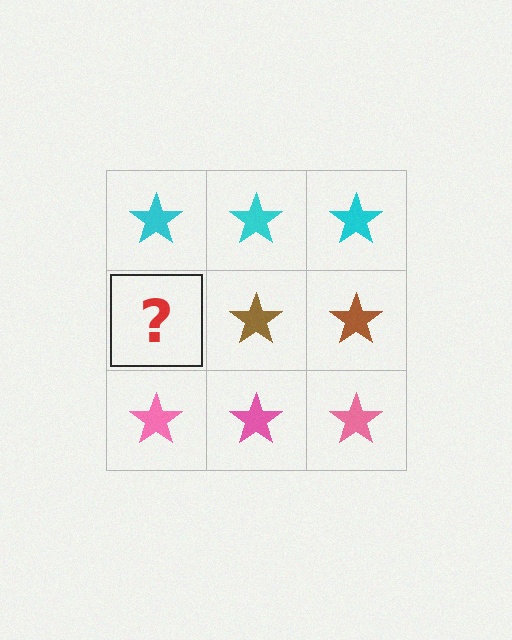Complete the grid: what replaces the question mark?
The question mark should be replaced with a brown star.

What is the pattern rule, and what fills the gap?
The rule is that each row has a consistent color. The gap should be filled with a brown star.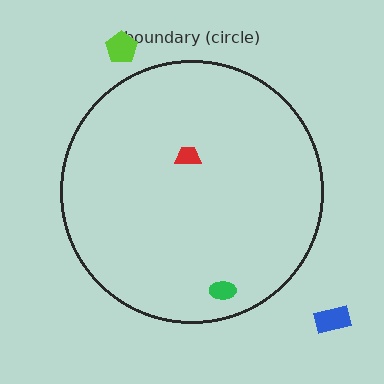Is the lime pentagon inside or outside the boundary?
Outside.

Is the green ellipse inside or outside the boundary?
Inside.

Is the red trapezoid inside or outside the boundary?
Inside.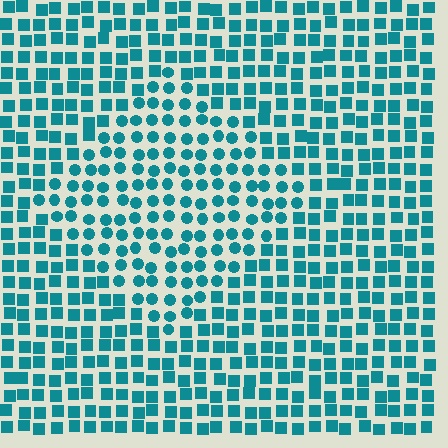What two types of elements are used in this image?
The image uses circles inside the diamond region and squares outside it.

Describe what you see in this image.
The image is filled with small teal elements arranged in a uniform grid. A diamond-shaped region contains circles, while the surrounding area contains squares. The boundary is defined purely by the change in element shape.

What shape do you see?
I see a diamond.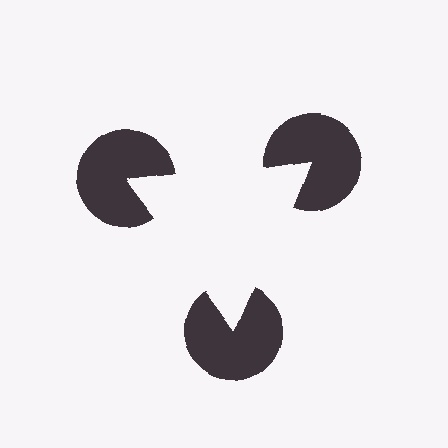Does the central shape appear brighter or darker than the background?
It typically appears slightly brighter than the background, even though no actual brightness change is drawn.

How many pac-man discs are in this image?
There are 3 — one at each vertex of the illusory triangle.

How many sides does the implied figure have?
3 sides.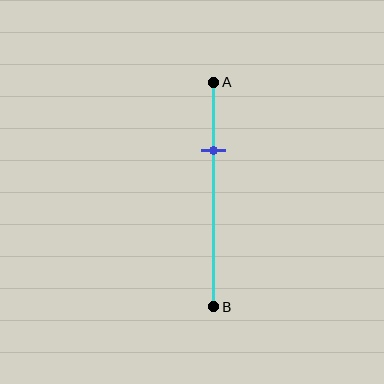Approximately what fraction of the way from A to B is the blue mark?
The blue mark is approximately 30% of the way from A to B.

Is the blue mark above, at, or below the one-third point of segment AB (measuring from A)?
The blue mark is approximately at the one-third point of segment AB.